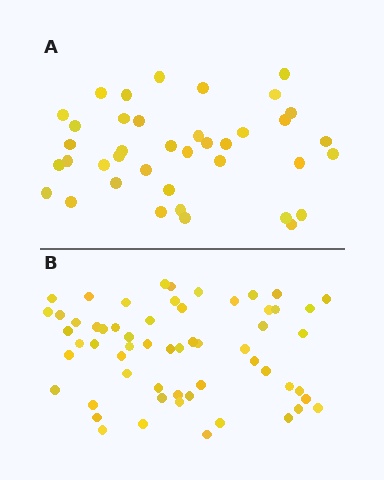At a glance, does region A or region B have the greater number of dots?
Region B (the bottom region) has more dots.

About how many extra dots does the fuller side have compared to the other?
Region B has approximately 20 more dots than region A.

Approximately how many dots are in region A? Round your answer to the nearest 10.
About 40 dots. (The exact count is 39, which rounds to 40.)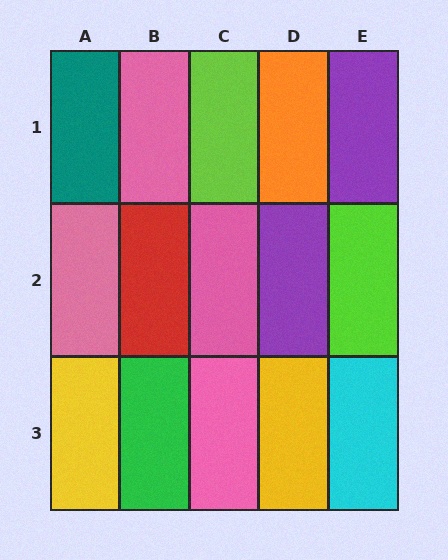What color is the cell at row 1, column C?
Lime.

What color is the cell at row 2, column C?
Pink.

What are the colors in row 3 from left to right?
Yellow, green, pink, yellow, cyan.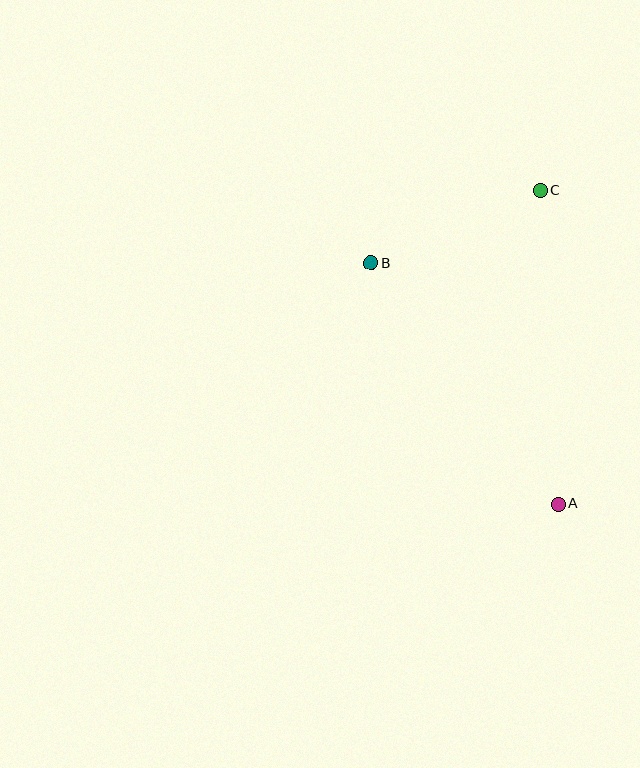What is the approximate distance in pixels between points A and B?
The distance between A and B is approximately 305 pixels.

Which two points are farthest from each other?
Points A and C are farthest from each other.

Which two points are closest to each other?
Points B and C are closest to each other.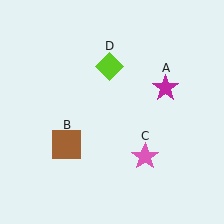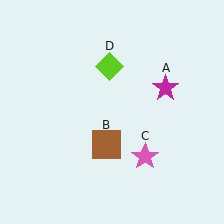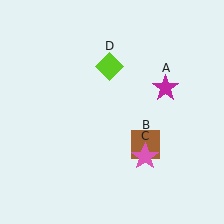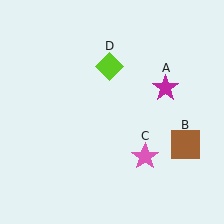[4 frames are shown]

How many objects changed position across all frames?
1 object changed position: brown square (object B).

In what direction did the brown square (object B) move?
The brown square (object B) moved right.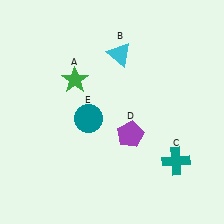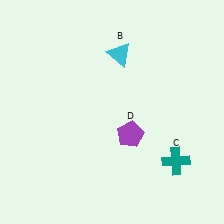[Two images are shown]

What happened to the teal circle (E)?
The teal circle (E) was removed in Image 2. It was in the bottom-left area of Image 1.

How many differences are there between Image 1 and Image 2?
There are 2 differences between the two images.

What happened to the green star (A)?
The green star (A) was removed in Image 2. It was in the top-left area of Image 1.